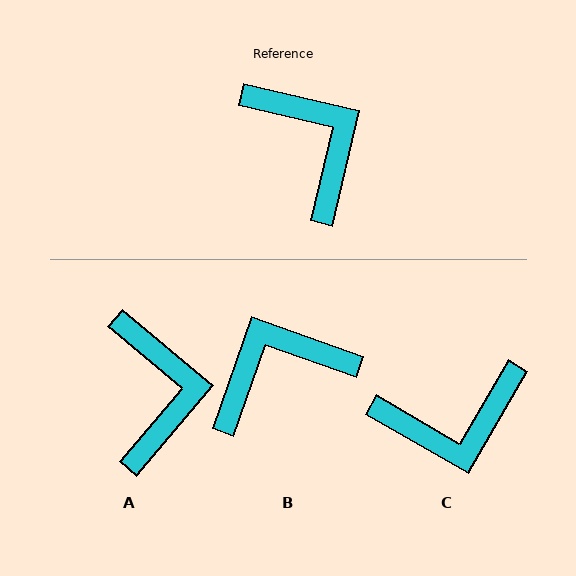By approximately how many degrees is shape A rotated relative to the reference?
Approximately 27 degrees clockwise.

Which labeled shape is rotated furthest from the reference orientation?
C, about 107 degrees away.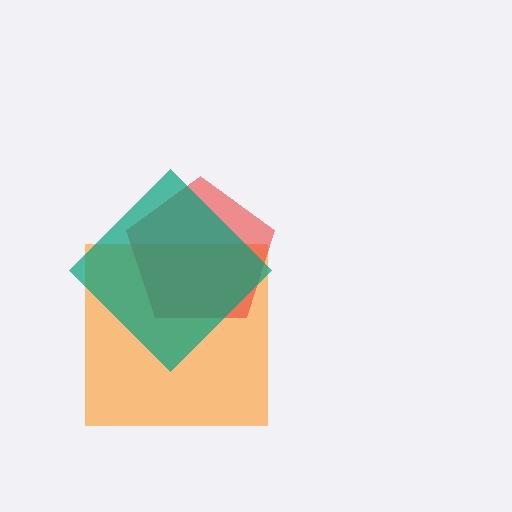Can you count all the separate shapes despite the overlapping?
Yes, there are 3 separate shapes.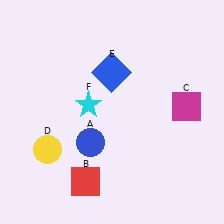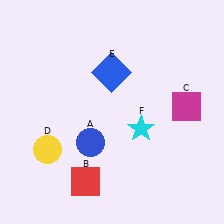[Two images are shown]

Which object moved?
The cyan star (F) moved right.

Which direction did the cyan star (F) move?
The cyan star (F) moved right.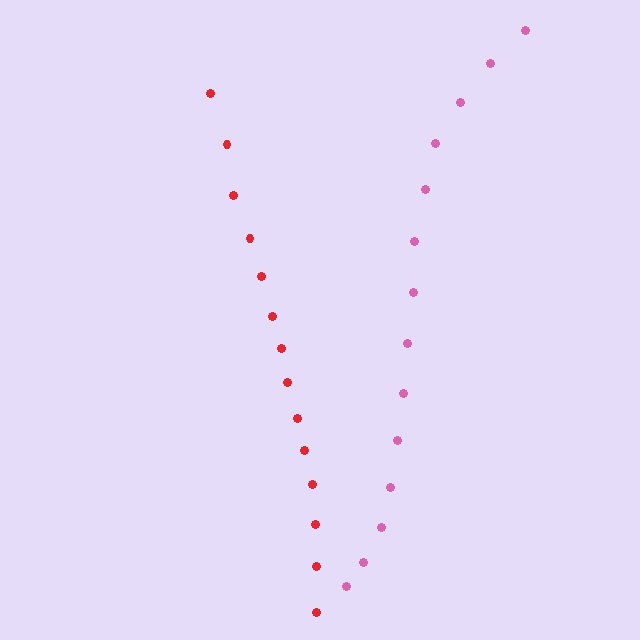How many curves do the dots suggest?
There are 2 distinct paths.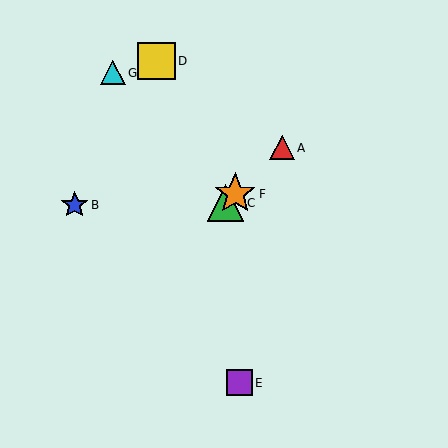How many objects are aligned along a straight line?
3 objects (A, C, F) are aligned along a straight line.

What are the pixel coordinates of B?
Object B is at (75, 205).